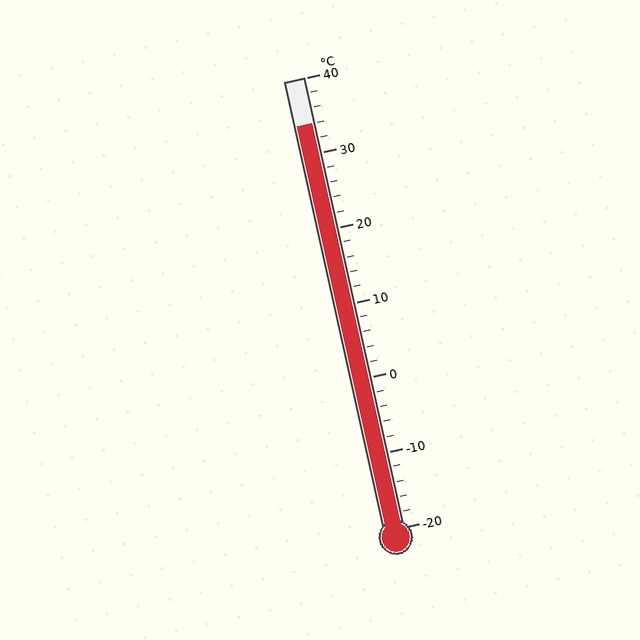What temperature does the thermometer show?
The thermometer shows approximately 34°C.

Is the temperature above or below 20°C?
The temperature is above 20°C.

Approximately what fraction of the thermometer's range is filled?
The thermometer is filled to approximately 90% of its range.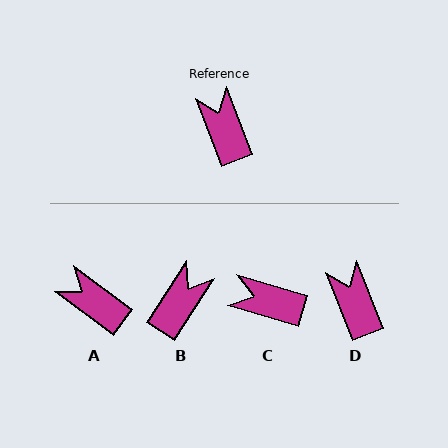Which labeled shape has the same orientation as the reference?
D.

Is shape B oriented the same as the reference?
No, it is off by about 54 degrees.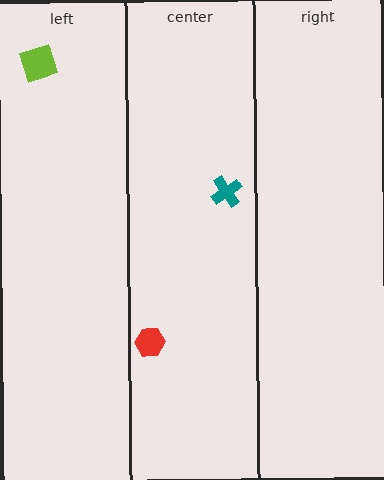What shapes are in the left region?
The lime square.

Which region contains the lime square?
The left region.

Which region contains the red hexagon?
The center region.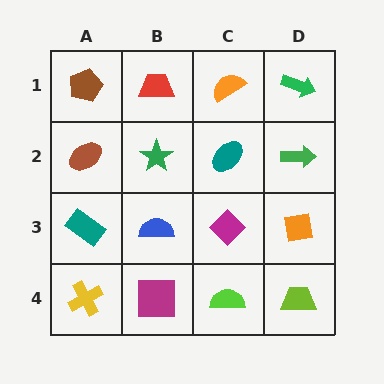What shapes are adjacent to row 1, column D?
A green arrow (row 2, column D), an orange semicircle (row 1, column C).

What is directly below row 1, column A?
A brown ellipse.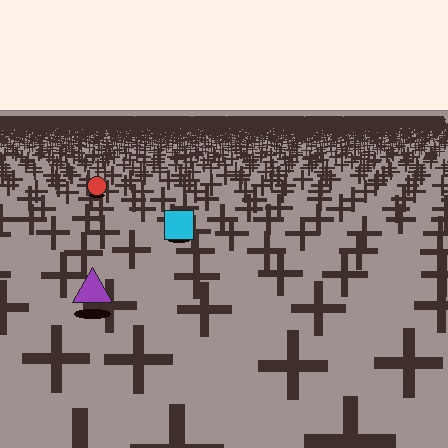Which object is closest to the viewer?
The purple triangle is closest. The texture marks near it are larger and more spread out.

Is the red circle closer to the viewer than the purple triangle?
No. The purple triangle is closer — you can tell from the texture gradient: the ground texture is coarser near it.